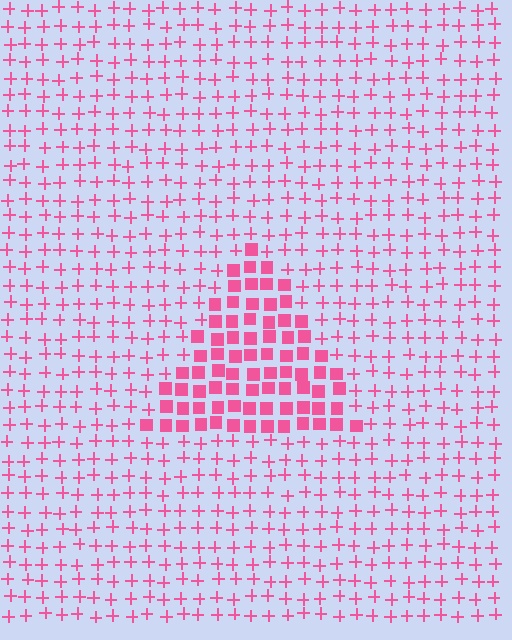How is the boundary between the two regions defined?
The boundary is defined by a change in element shape: squares inside vs. plus signs outside. All elements share the same color and spacing.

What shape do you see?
I see a triangle.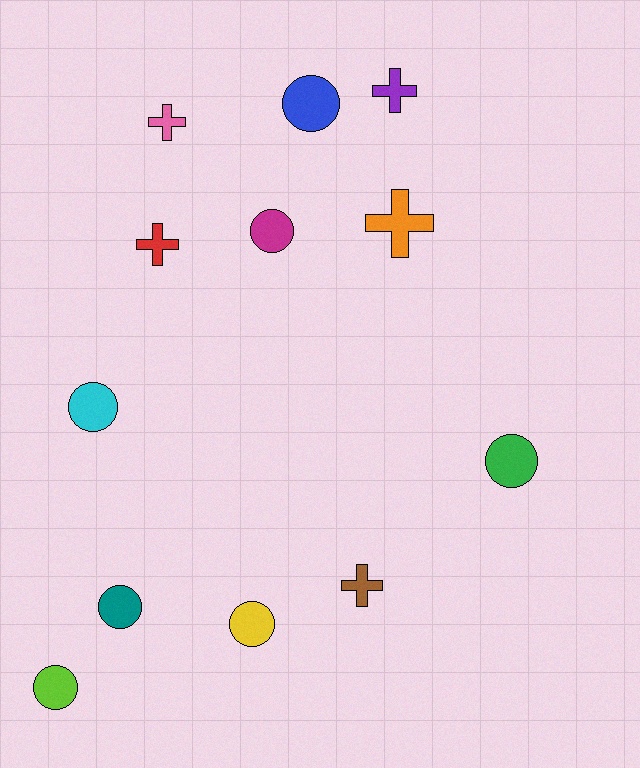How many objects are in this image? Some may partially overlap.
There are 12 objects.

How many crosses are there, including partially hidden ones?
There are 5 crosses.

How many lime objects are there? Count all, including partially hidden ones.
There is 1 lime object.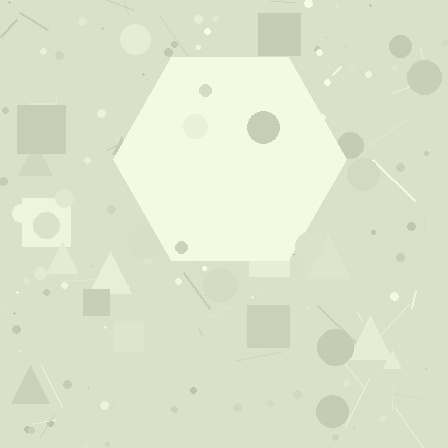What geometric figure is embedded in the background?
A hexagon is embedded in the background.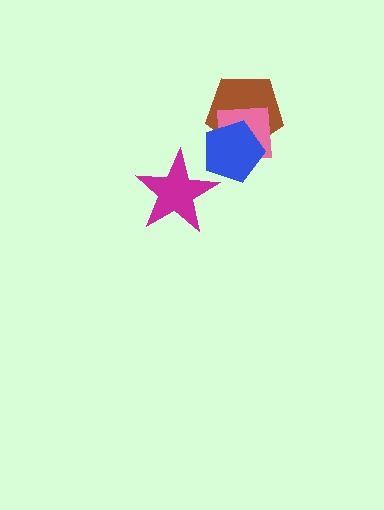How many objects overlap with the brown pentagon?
2 objects overlap with the brown pentagon.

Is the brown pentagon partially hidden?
Yes, it is partially covered by another shape.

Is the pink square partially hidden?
Yes, it is partially covered by another shape.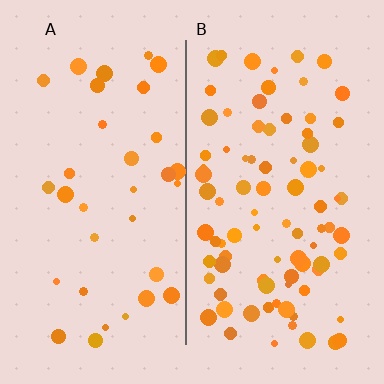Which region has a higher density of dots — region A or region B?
B (the right).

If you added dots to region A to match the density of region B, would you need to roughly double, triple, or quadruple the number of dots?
Approximately triple.